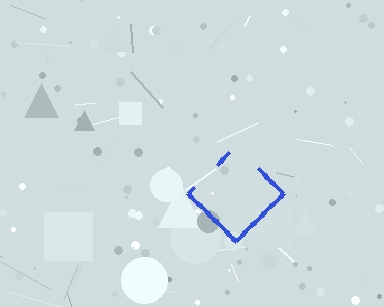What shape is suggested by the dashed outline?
The dashed outline suggests a diamond.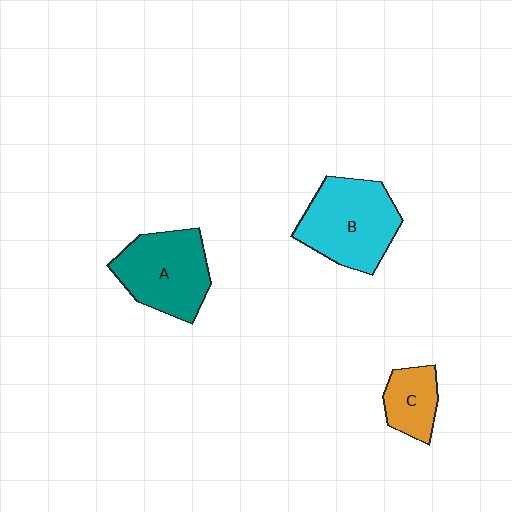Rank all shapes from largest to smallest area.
From largest to smallest: B (cyan), A (teal), C (orange).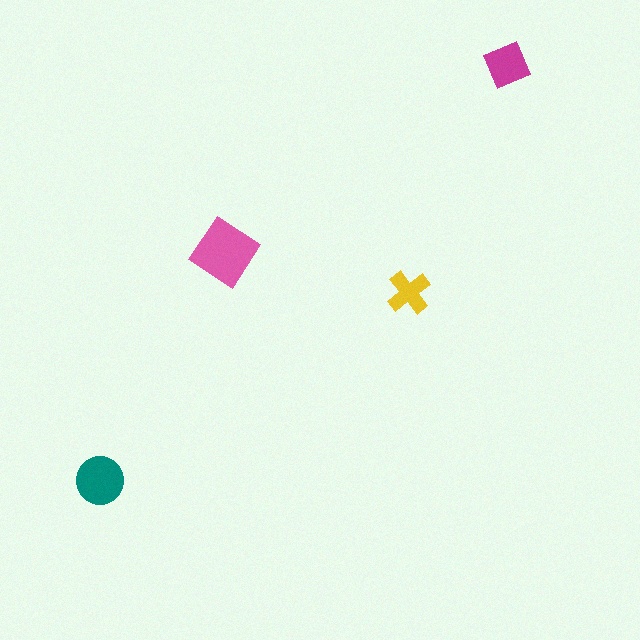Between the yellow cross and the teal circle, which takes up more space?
The teal circle.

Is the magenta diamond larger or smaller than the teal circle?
Smaller.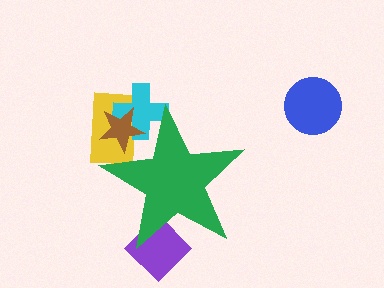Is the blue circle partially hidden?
No, the blue circle is fully visible.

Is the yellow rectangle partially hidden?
Yes, the yellow rectangle is partially hidden behind the green star.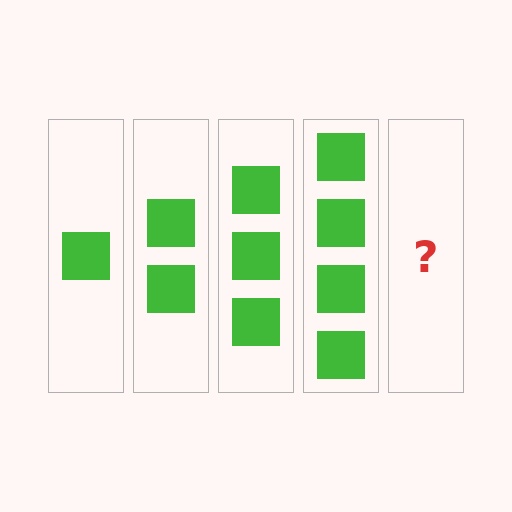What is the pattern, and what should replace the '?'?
The pattern is that each step adds one more square. The '?' should be 5 squares.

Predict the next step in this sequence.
The next step is 5 squares.